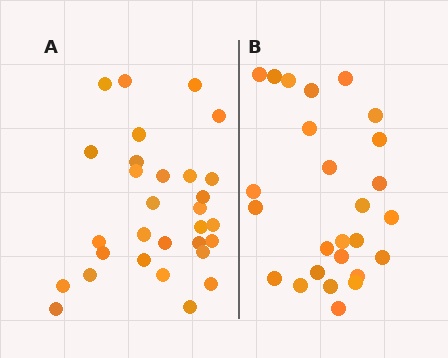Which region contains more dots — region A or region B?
Region A (the left region) has more dots.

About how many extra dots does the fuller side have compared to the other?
Region A has about 4 more dots than region B.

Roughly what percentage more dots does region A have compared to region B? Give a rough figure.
About 15% more.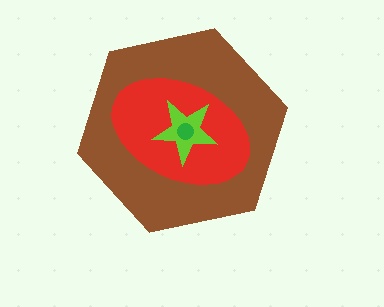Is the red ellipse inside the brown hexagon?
Yes.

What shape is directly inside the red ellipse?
The lime star.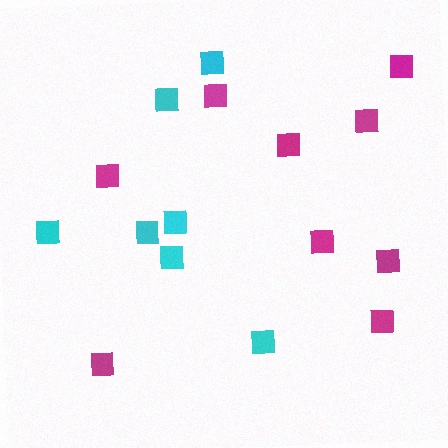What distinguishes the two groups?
There are 2 groups: one group of magenta squares (9) and one group of cyan squares (7).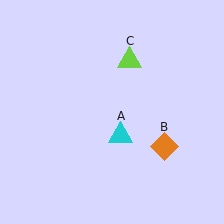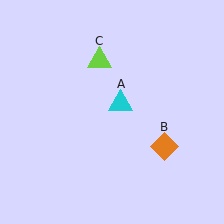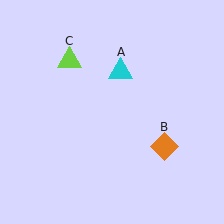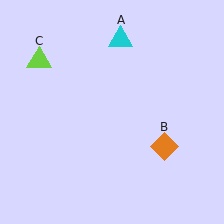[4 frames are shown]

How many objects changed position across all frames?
2 objects changed position: cyan triangle (object A), lime triangle (object C).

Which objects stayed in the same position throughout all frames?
Orange diamond (object B) remained stationary.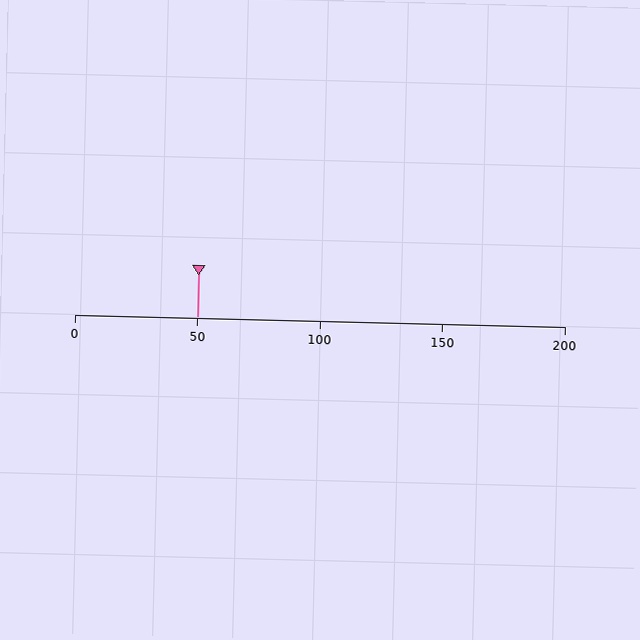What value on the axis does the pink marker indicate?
The marker indicates approximately 50.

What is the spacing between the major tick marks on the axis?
The major ticks are spaced 50 apart.